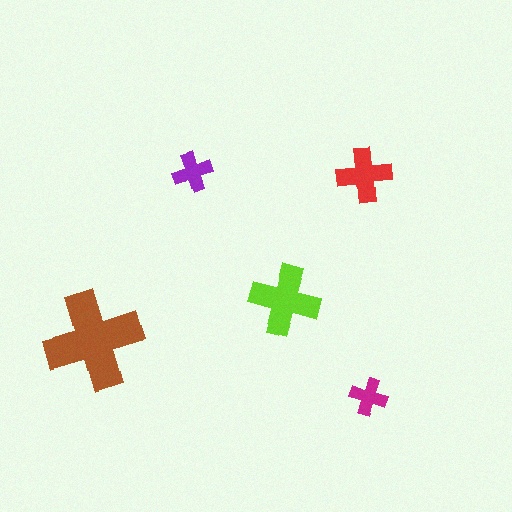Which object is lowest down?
The magenta cross is bottommost.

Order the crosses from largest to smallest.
the brown one, the lime one, the red one, the purple one, the magenta one.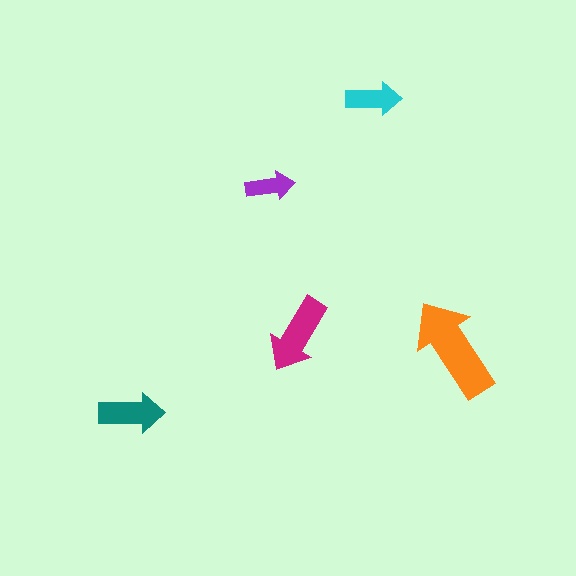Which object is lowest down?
The teal arrow is bottommost.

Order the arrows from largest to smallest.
the orange one, the magenta one, the teal one, the cyan one, the purple one.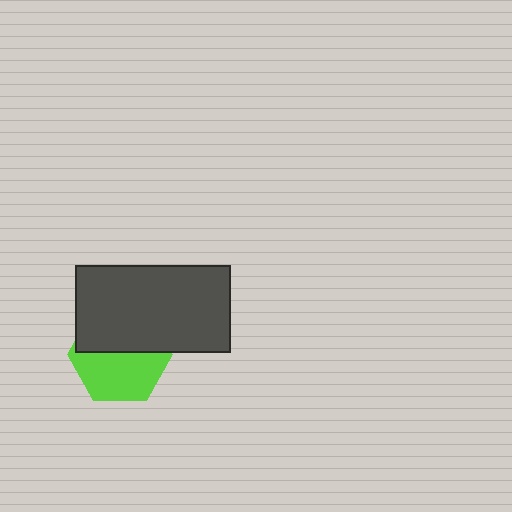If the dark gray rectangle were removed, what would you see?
You would see the complete lime hexagon.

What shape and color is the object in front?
The object in front is a dark gray rectangle.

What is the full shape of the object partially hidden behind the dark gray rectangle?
The partially hidden object is a lime hexagon.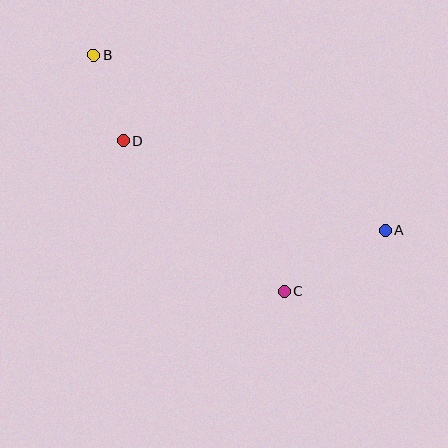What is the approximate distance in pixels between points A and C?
The distance between A and C is approximately 118 pixels.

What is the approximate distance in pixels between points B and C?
The distance between B and C is approximately 303 pixels.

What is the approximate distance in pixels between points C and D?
The distance between C and D is approximately 220 pixels.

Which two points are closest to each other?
Points B and D are closest to each other.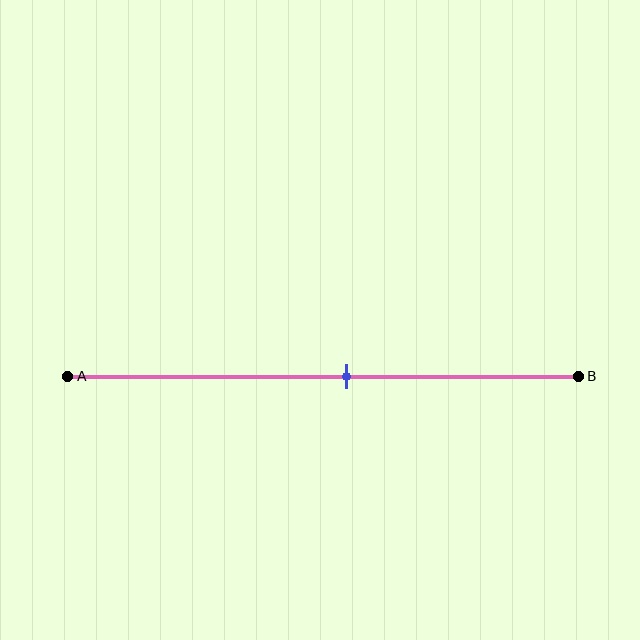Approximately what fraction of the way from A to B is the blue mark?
The blue mark is approximately 55% of the way from A to B.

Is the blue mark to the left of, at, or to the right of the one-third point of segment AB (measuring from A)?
The blue mark is to the right of the one-third point of segment AB.